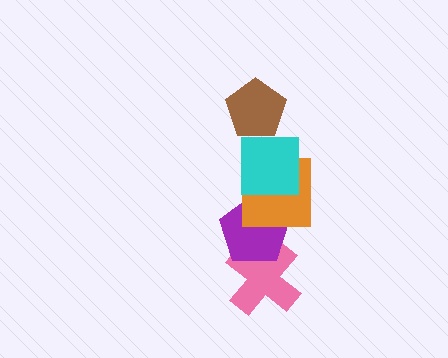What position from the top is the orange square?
The orange square is 3rd from the top.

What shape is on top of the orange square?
The cyan square is on top of the orange square.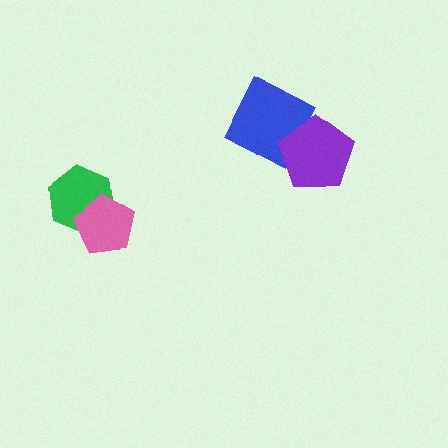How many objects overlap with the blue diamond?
1 object overlaps with the blue diamond.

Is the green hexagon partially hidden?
Yes, it is partially covered by another shape.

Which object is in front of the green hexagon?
The pink pentagon is in front of the green hexagon.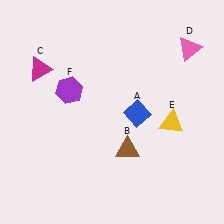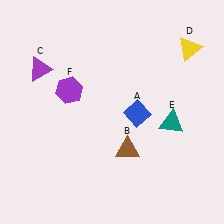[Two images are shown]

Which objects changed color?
C changed from magenta to purple. D changed from pink to yellow. E changed from yellow to teal.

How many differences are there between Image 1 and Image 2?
There are 3 differences between the two images.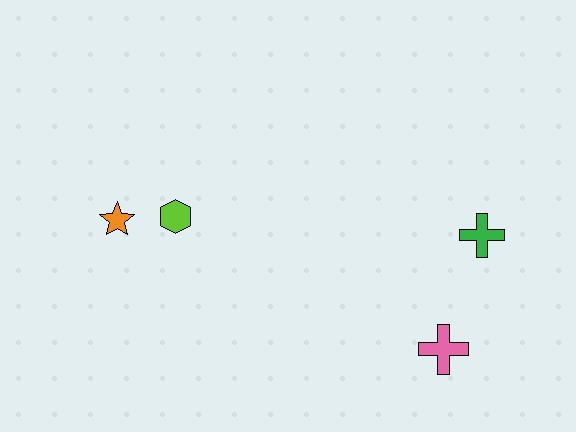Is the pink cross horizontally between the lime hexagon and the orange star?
No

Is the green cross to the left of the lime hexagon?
No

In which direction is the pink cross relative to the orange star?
The pink cross is to the right of the orange star.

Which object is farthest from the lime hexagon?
The green cross is farthest from the lime hexagon.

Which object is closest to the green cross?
The pink cross is closest to the green cross.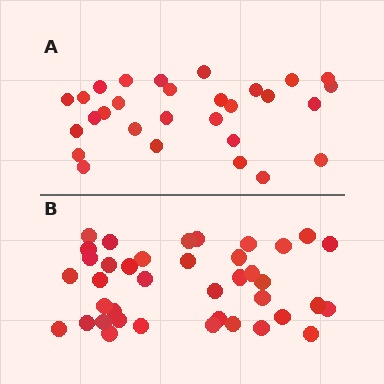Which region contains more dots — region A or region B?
Region B (the bottom region) has more dots.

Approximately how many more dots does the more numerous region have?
Region B has roughly 10 or so more dots than region A.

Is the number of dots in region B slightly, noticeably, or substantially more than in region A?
Region B has noticeably more, but not dramatically so. The ratio is roughly 1.3 to 1.